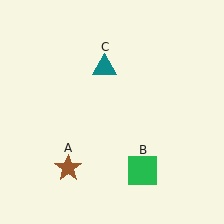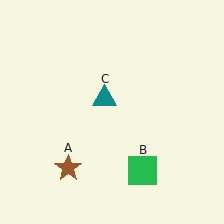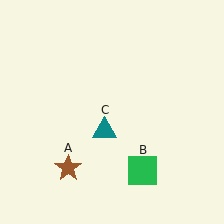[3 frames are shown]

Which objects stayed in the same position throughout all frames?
Brown star (object A) and green square (object B) remained stationary.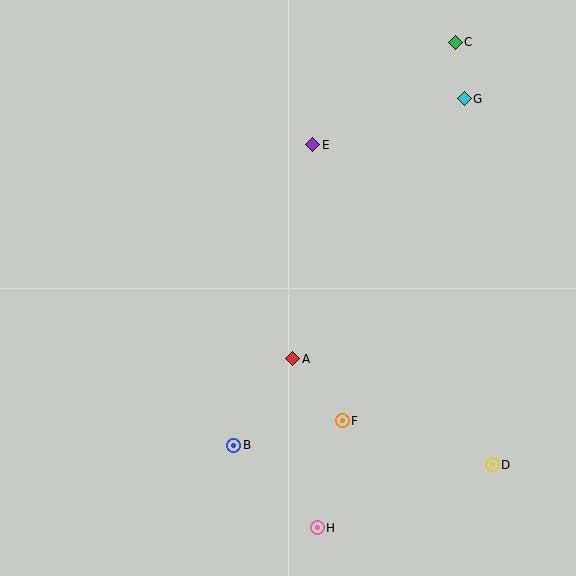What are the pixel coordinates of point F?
Point F is at (342, 421).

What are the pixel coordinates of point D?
Point D is at (492, 465).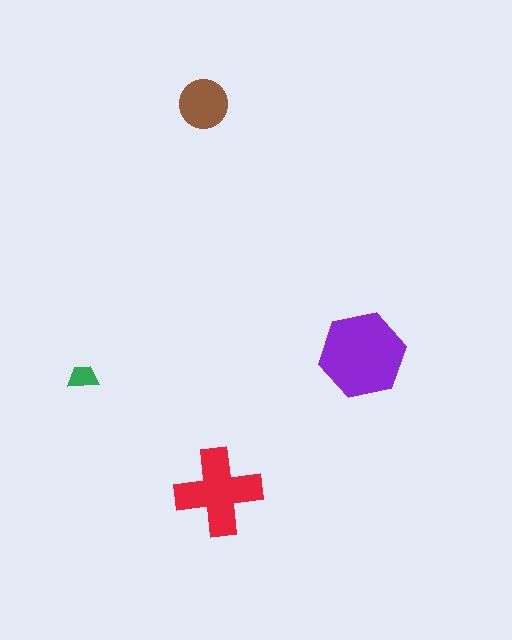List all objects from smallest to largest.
The green trapezoid, the brown circle, the red cross, the purple hexagon.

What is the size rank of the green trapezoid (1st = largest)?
4th.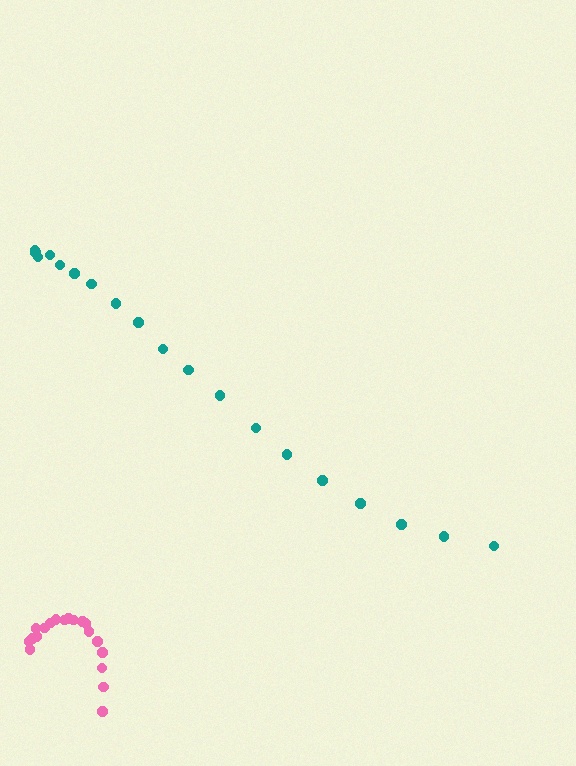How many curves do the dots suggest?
There are 2 distinct paths.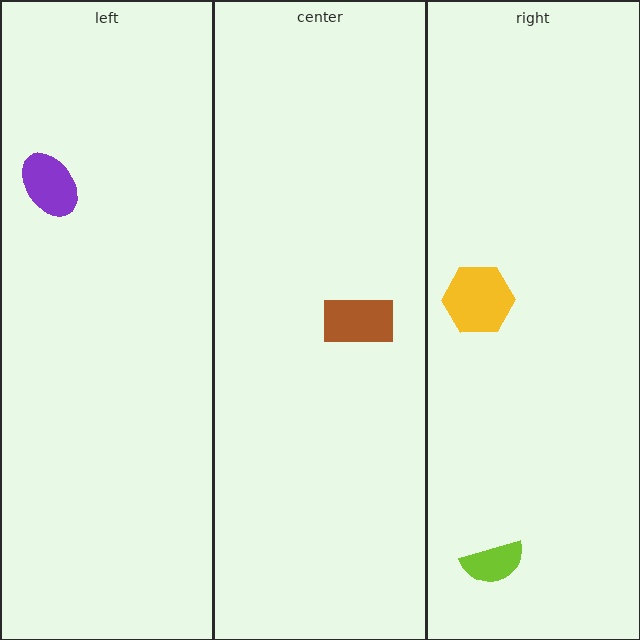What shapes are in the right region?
The yellow hexagon, the lime semicircle.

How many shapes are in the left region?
1.